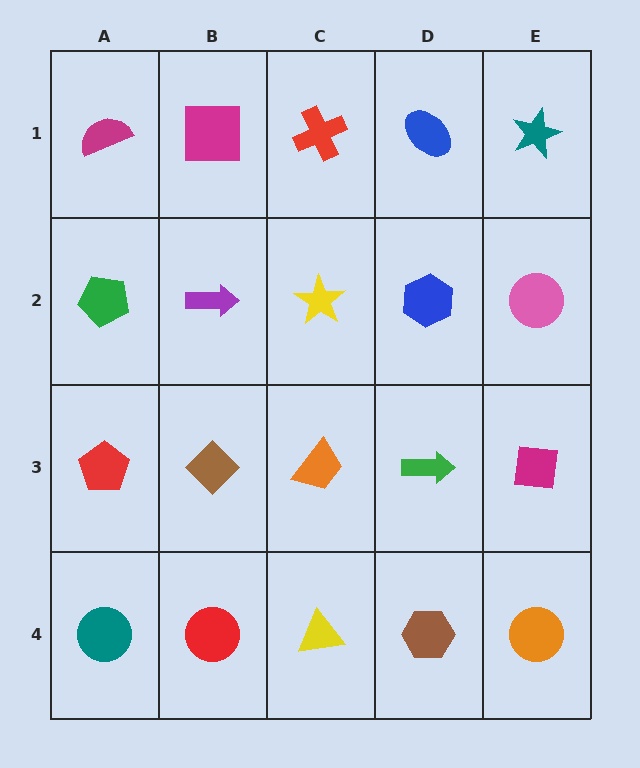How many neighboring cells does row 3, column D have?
4.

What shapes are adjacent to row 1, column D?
A blue hexagon (row 2, column D), a red cross (row 1, column C), a teal star (row 1, column E).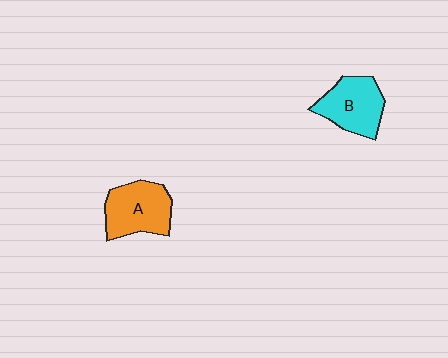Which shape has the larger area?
Shape A (orange).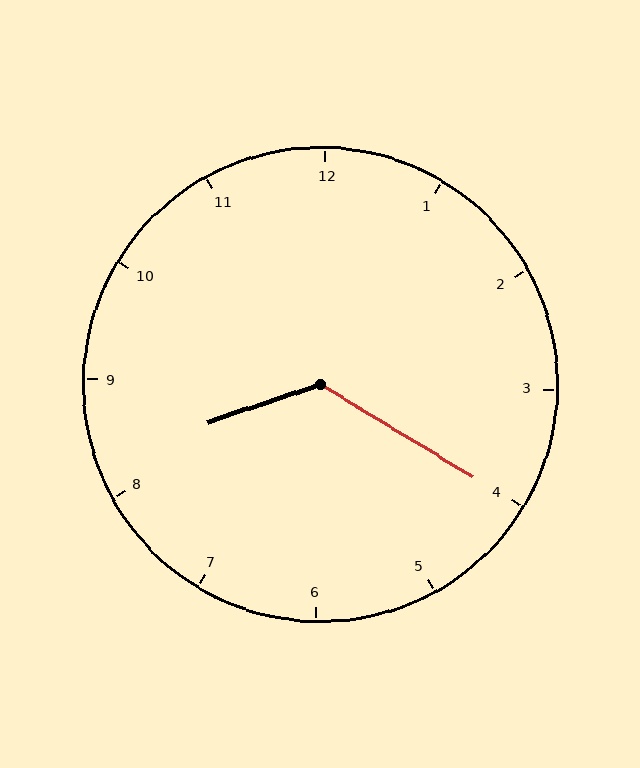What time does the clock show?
8:20.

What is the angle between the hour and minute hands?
Approximately 130 degrees.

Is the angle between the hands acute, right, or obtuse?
It is obtuse.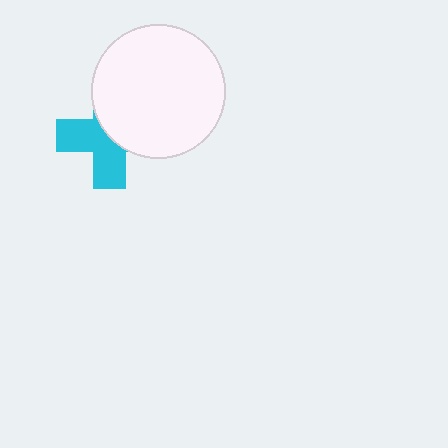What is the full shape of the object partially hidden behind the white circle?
The partially hidden object is a cyan cross.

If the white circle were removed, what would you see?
You would see the complete cyan cross.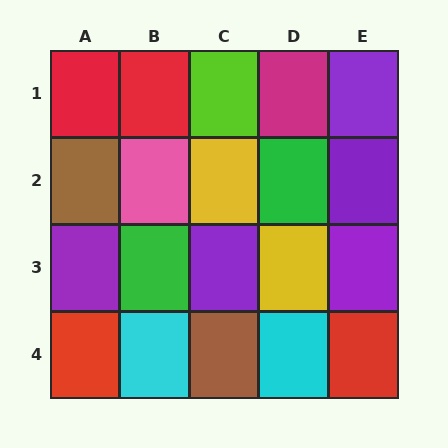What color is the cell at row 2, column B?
Pink.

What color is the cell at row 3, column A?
Purple.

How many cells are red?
4 cells are red.